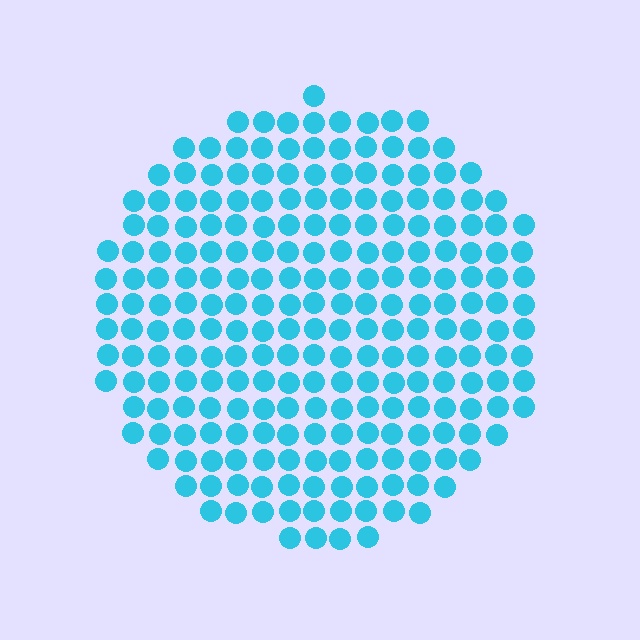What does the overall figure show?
The overall figure shows a circle.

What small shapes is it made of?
It is made of small circles.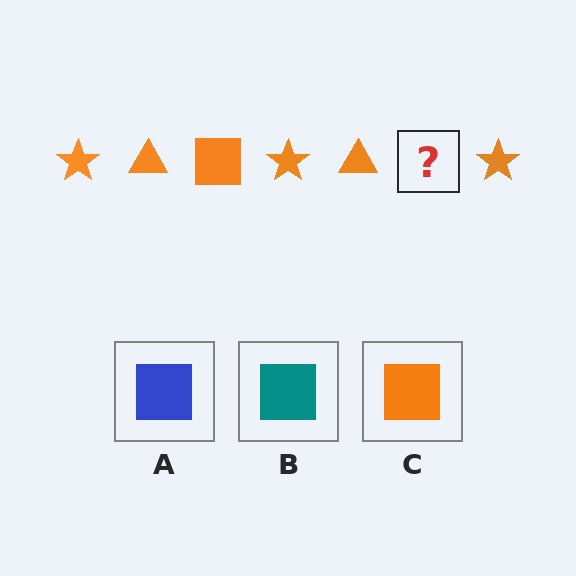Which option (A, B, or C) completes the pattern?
C.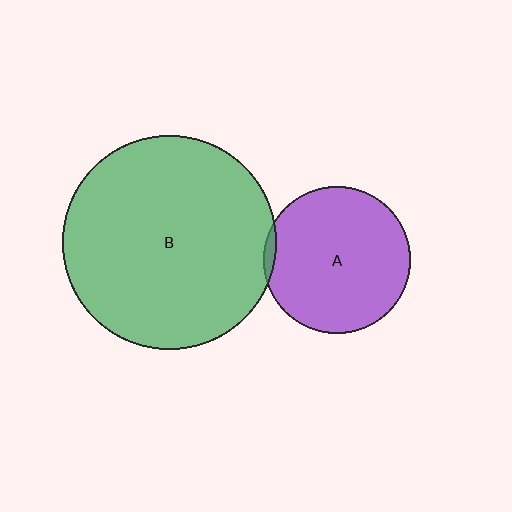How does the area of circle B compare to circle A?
Approximately 2.1 times.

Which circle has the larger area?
Circle B (green).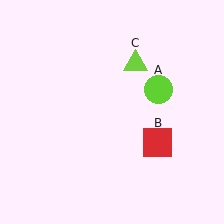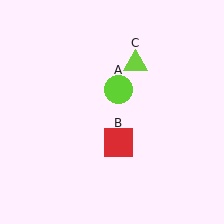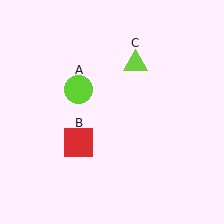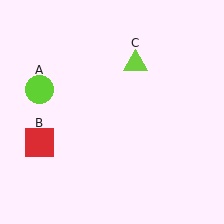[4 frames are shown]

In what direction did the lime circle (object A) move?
The lime circle (object A) moved left.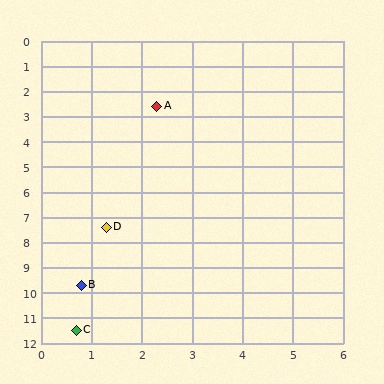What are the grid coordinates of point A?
Point A is at approximately (2.3, 2.6).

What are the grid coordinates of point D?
Point D is at approximately (1.3, 7.4).